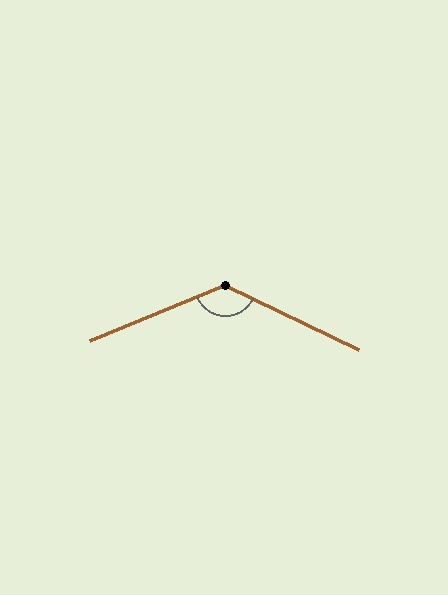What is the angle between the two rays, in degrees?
Approximately 132 degrees.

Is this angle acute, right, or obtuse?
It is obtuse.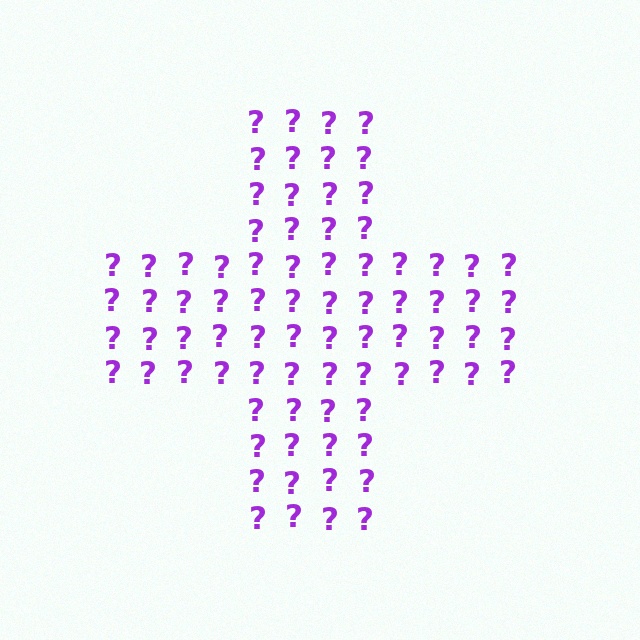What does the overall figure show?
The overall figure shows a cross.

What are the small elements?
The small elements are question marks.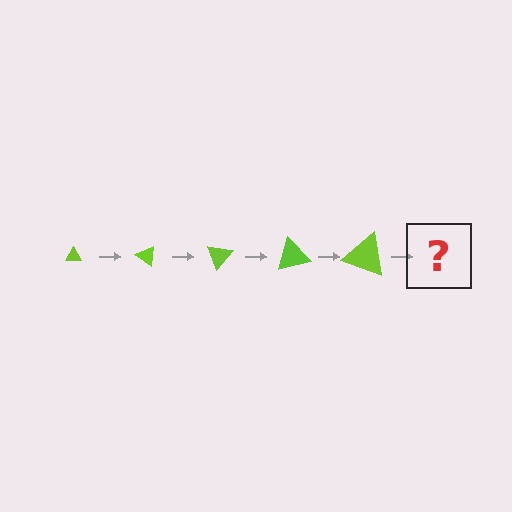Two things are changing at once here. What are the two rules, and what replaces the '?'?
The two rules are that the triangle grows larger each step and it rotates 35 degrees each step. The '?' should be a triangle, larger than the previous one and rotated 175 degrees from the start.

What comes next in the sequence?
The next element should be a triangle, larger than the previous one and rotated 175 degrees from the start.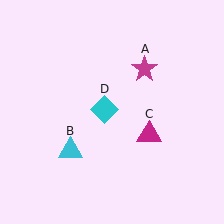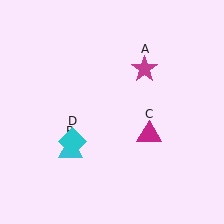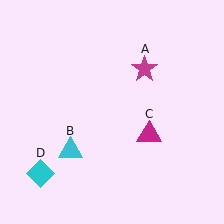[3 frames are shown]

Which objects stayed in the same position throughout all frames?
Magenta star (object A) and cyan triangle (object B) and magenta triangle (object C) remained stationary.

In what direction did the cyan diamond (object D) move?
The cyan diamond (object D) moved down and to the left.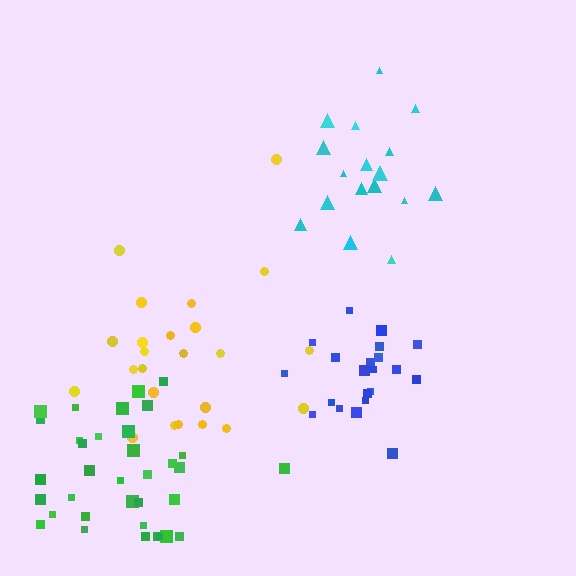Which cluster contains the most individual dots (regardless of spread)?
Green (35).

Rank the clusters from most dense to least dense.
blue, green, cyan, yellow.